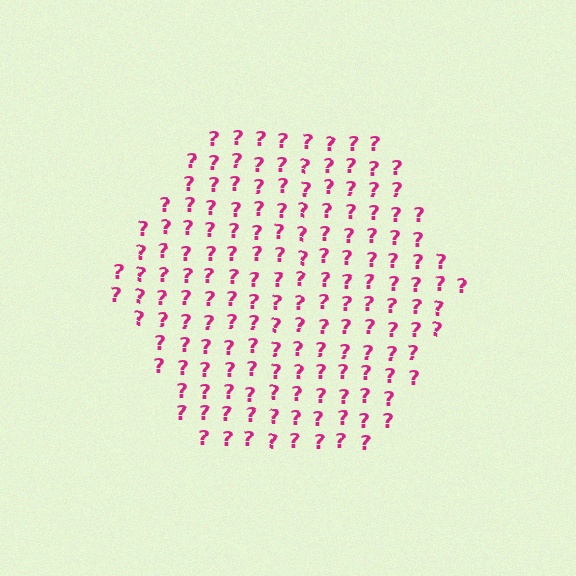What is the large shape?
The large shape is a hexagon.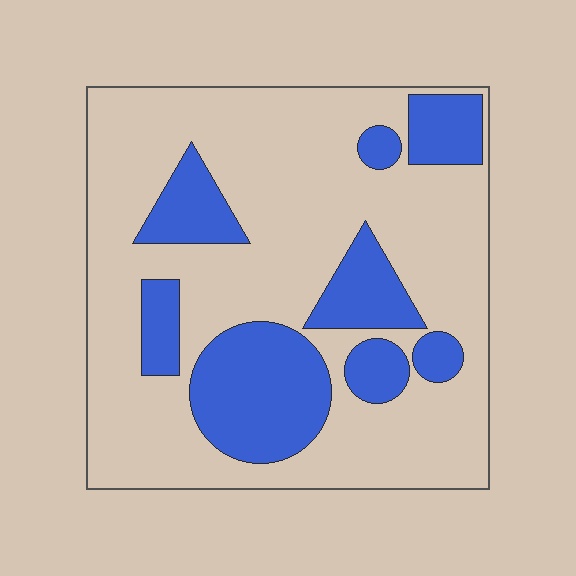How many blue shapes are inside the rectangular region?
8.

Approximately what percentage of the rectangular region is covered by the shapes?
Approximately 30%.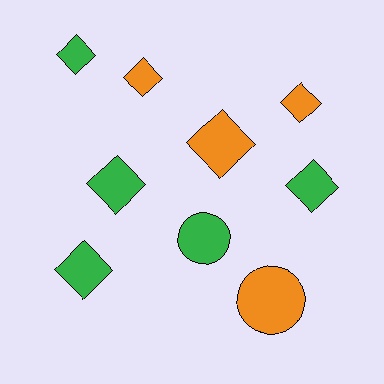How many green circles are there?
There is 1 green circle.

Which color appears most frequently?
Green, with 5 objects.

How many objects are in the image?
There are 9 objects.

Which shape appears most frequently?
Diamond, with 7 objects.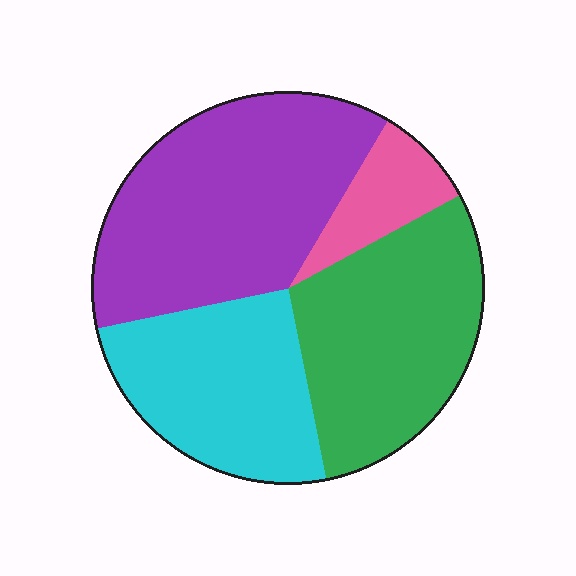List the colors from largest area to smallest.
From largest to smallest: purple, green, cyan, pink.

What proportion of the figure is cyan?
Cyan covers 25% of the figure.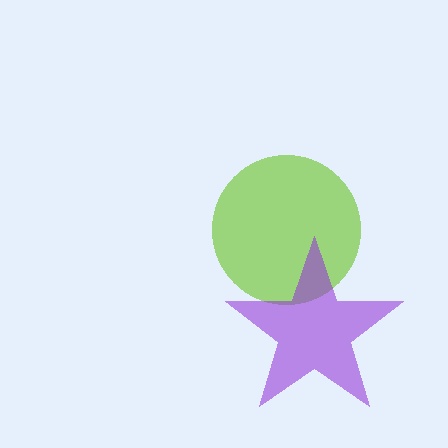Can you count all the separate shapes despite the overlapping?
Yes, there are 2 separate shapes.